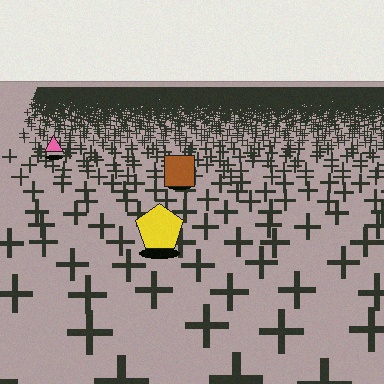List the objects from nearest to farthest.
From nearest to farthest: the yellow pentagon, the brown square, the pink triangle.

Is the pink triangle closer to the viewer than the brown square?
No. The brown square is closer — you can tell from the texture gradient: the ground texture is coarser near it.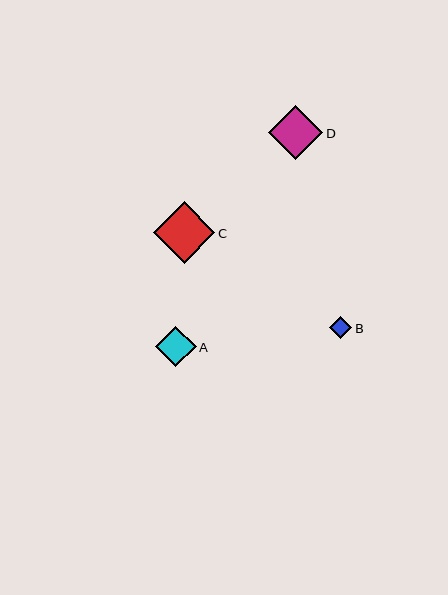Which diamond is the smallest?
Diamond B is the smallest with a size of approximately 22 pixels.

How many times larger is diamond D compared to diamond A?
Diamond D is approximately 1.3 times the size of diamond A.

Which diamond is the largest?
Diamond C is the largest with a size of approximately 62 pixels.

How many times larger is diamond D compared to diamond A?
Diamond D is approximately 1.3 times the size of diamond A.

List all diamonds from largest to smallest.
From largest to smallest: C, D, A, B.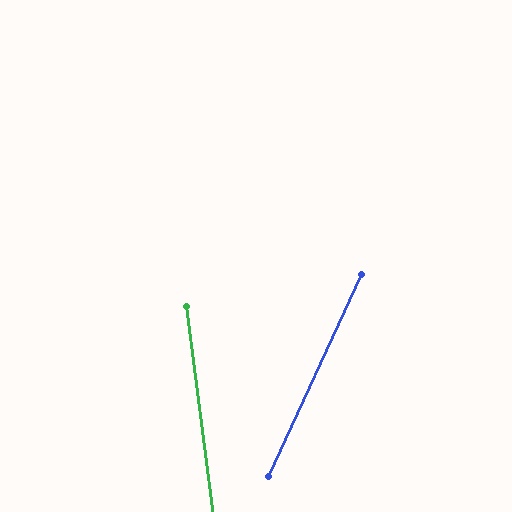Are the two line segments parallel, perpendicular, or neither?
Neither parallel nor perpendicular — they differ by about 32°.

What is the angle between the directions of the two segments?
Approximately 32 degrees.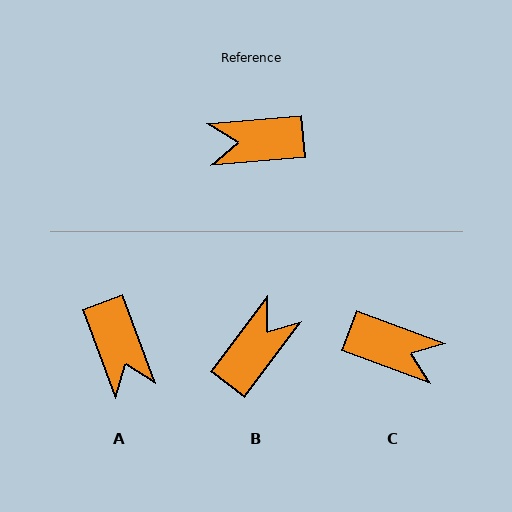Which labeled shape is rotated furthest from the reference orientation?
C, about 155 degrees away.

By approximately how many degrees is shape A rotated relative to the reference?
Approximately 106 degrees counter-clockwise.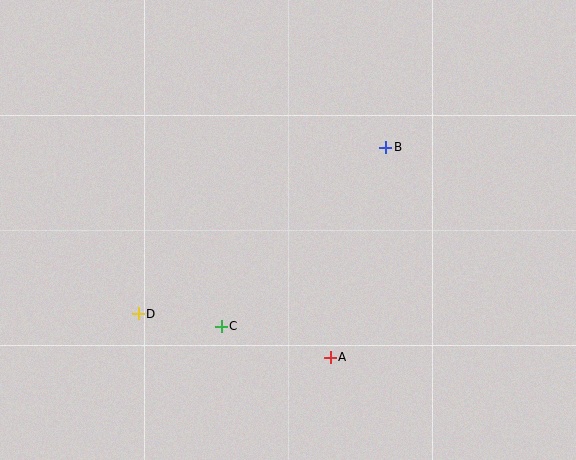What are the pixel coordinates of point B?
Point B is at (386, 147).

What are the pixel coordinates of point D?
Point D is at (138, 314).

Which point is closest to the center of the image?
Point C at (221, 326) is closest to the center.